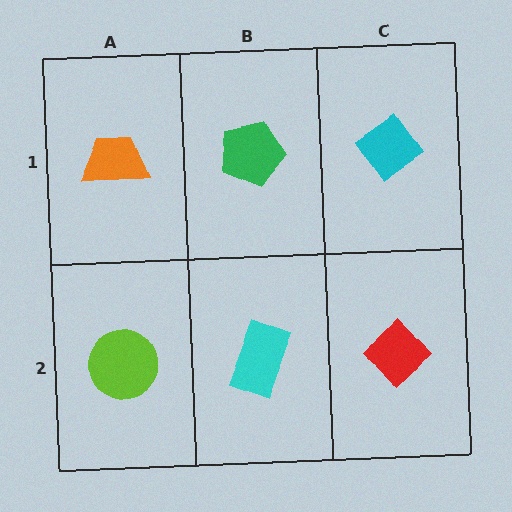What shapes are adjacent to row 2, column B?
A green pentagon (row 1, column B), a lime circle (row 2, column A), a red diamond (row 2, column C).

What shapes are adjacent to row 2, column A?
An orange trapezoid (row 1, column A), a cyan rectangle (row 2, column B).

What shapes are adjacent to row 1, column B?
A cyan rectangle (row 2, column B), an orange trapezoid (row 1, column A), a cyan diamond (row 1, column C).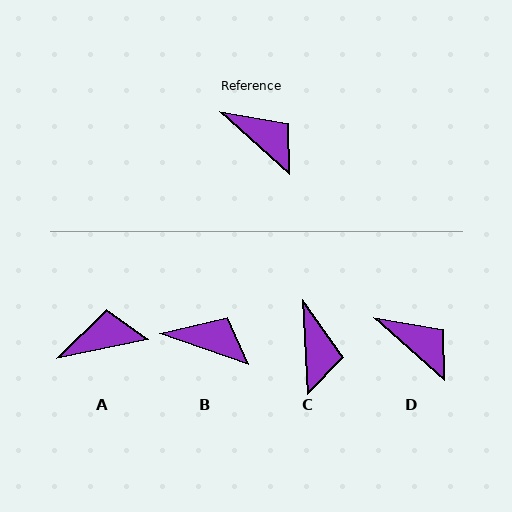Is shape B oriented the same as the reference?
No, it is off by about 23 degrees.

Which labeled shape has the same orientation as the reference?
D.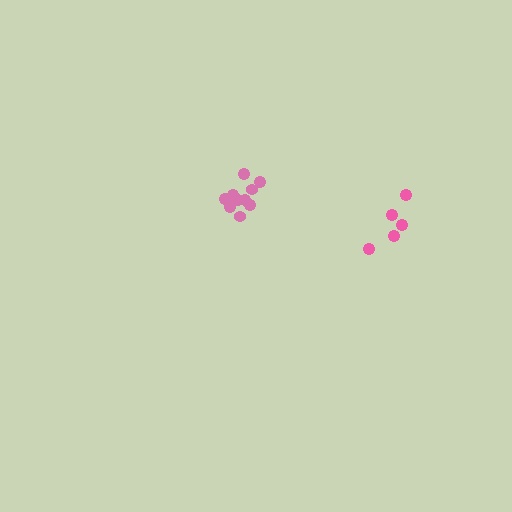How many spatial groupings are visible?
There are 2 spatial groupings.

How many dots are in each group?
Group 1: 5 dots, Group 2: 11 dots (16 total).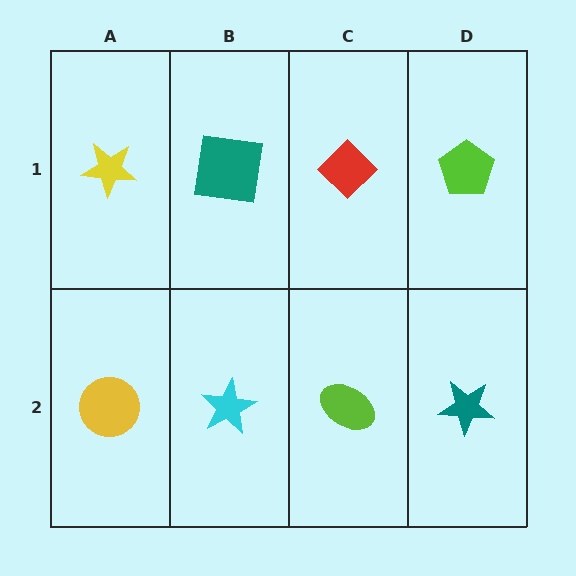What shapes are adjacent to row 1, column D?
A teal star (row 2, column D), a red diamond (row 1, column C).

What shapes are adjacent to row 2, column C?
A red diamond (row 1, column C), a cyan star (row 2, column B), a teal star (row 2, column D).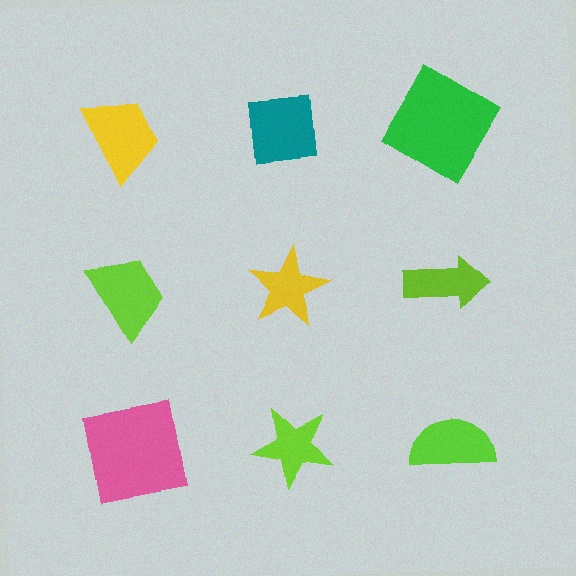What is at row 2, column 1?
A lime trapezoid.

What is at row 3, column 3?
A lime semicircle.